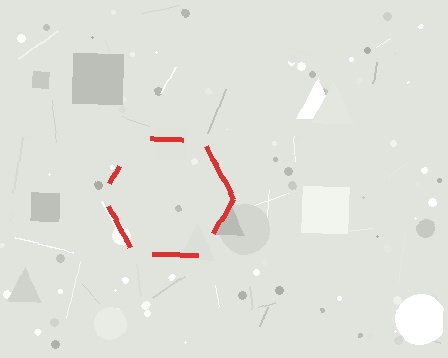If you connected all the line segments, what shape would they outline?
They would outline a hexagon.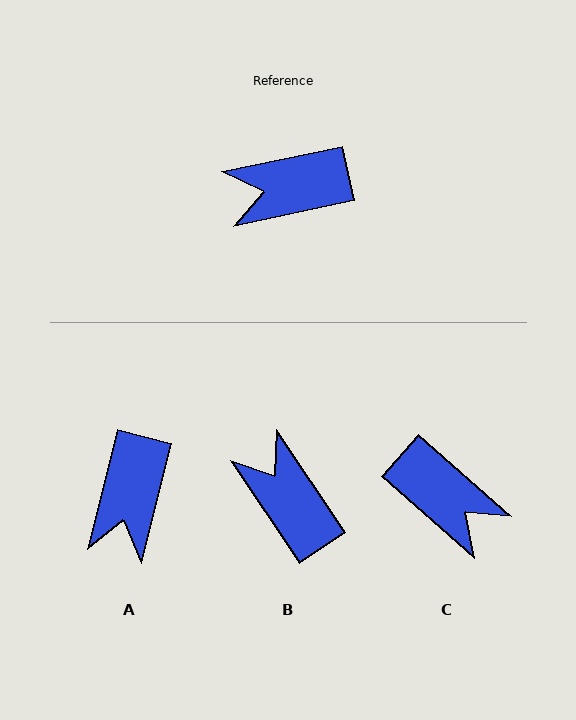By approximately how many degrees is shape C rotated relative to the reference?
Approximately 127 degrees counter-clockwise.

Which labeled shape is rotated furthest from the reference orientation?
C, about 127 degrees away.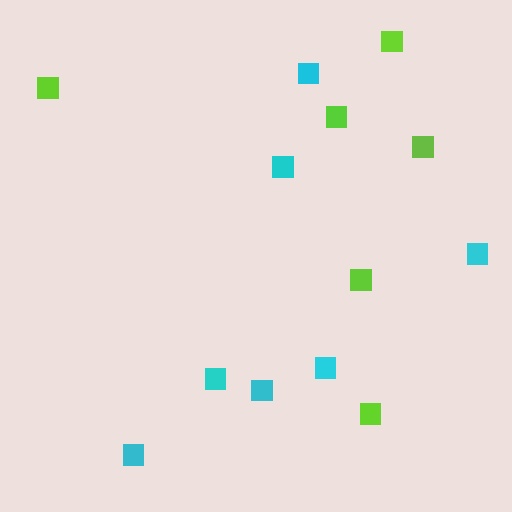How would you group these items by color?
There are 2 groups: one group of cyan squares (7) and one group of lime squares (6).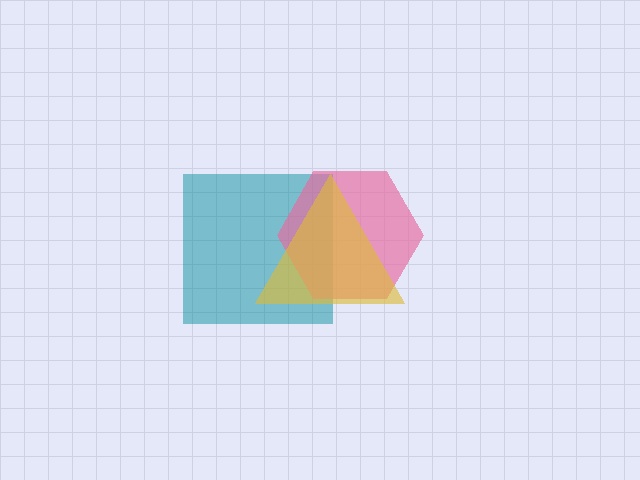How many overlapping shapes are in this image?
There are 3 overlapping shapes in the image.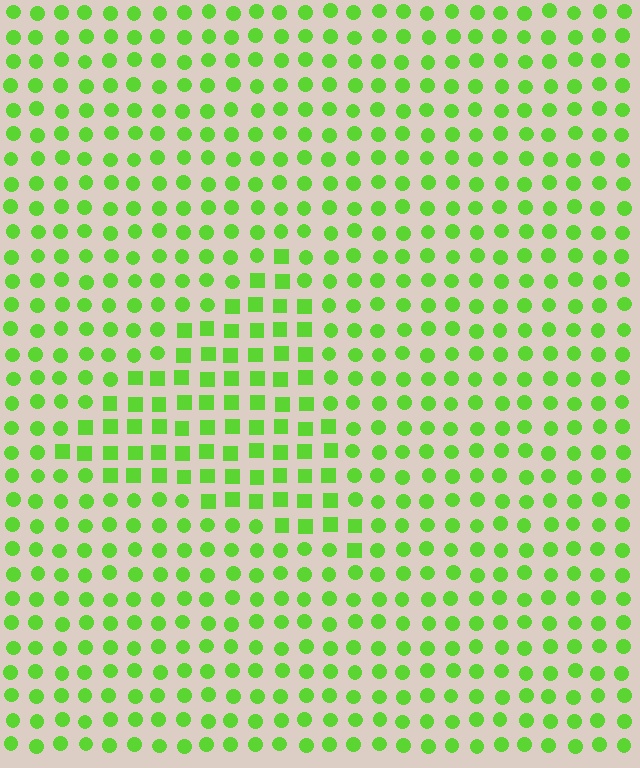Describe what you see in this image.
The image is filled with small lime elements arranged in a uniform grid. A triangle-shaped region contains squares, while the surrounding area contains circles. The boundary is defined purely by the change in element shape.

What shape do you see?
I see a triangle.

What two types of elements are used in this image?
The image uses squares inside the triangle region and circles outside it.